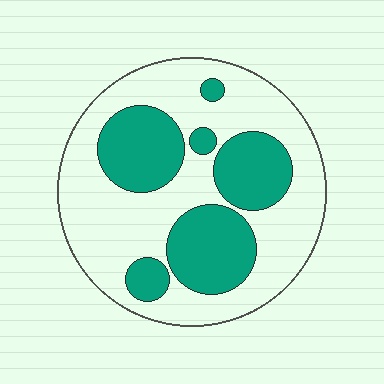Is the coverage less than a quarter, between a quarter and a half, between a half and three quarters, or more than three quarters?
Between a quarter and a half.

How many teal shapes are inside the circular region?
6.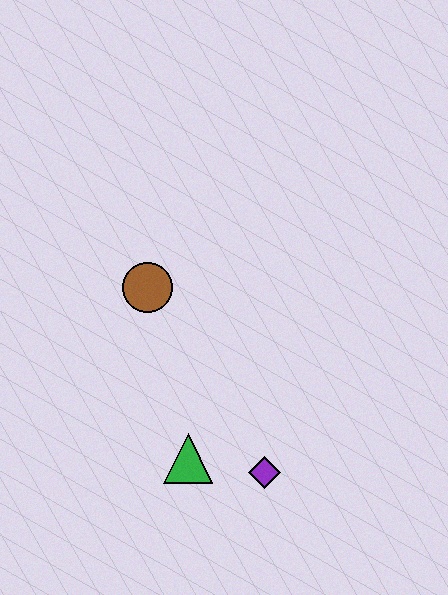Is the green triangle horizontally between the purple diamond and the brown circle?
Yes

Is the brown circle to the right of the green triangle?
No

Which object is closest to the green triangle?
The purple diamond is closest to the green triangle.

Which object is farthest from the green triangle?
The brown circle is farthest from the green triangle.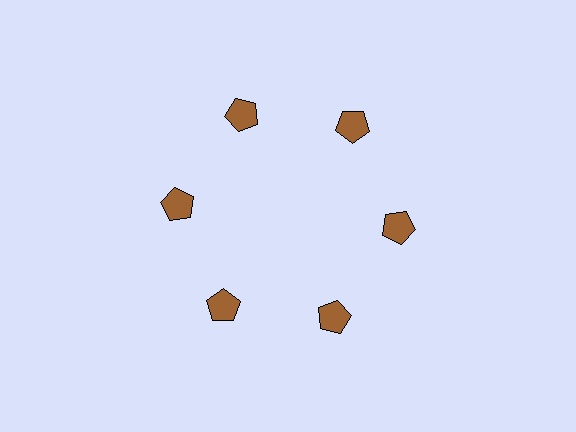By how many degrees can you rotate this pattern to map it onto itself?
The pattern maps onto itself every 60 degrees of rotation.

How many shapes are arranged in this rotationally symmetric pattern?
There are 6 shapes, arranged in 6 groups of 1.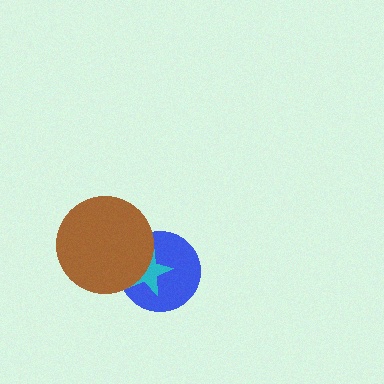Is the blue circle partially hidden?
Yes, it is partially covered by another shape.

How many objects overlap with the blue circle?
2 objects overlap with the blue circle.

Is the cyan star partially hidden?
Yes, it is partially covered by another shape.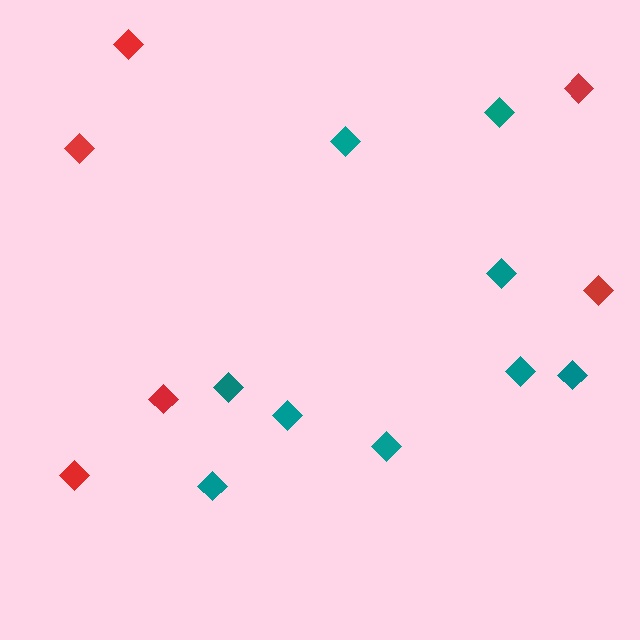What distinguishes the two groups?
There are 2 groups: one group of red diamonds (6) and one group of teal diamonds (9).